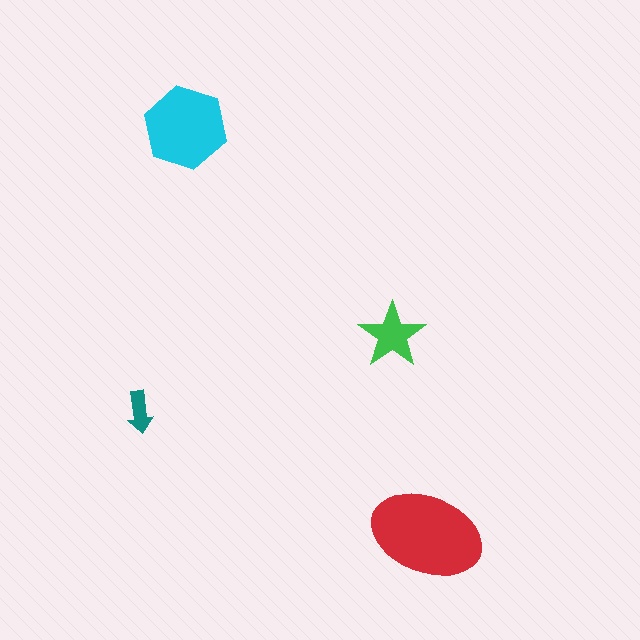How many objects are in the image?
There are 4 objects in the image.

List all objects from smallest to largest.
The teal arrow, the green star, the cyan hexagon, the red ellipse.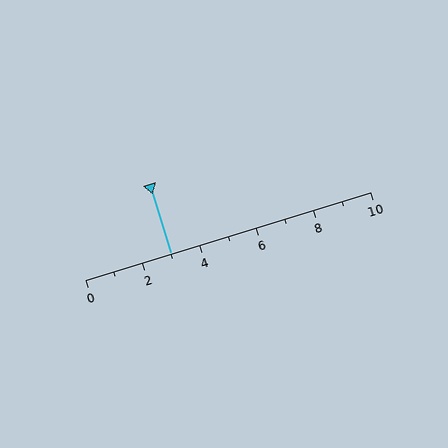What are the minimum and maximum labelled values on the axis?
The axis runs from 0 to 10.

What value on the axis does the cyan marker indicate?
The marker indicates approximately 3.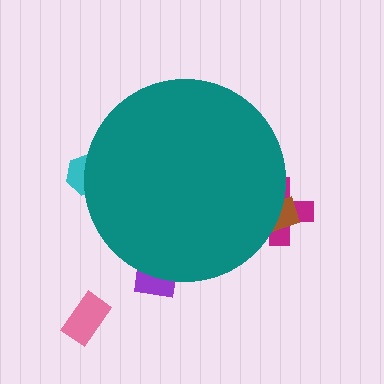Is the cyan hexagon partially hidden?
Yes, the cyan hexagon is partially hidden behind the teal circle.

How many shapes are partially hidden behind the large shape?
4 shapes are partially hidden.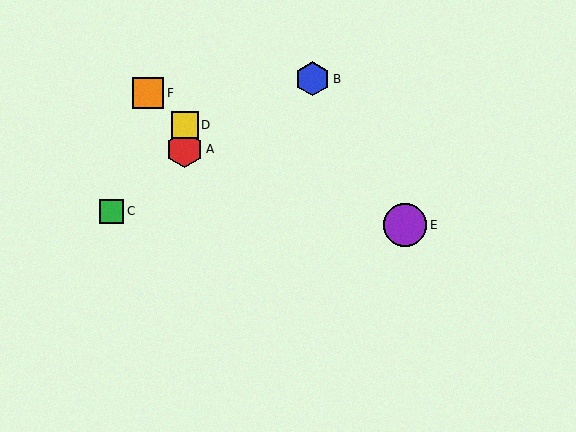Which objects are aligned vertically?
Objects A, D are aligned vertically.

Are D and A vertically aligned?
Yes, both are at x≈185.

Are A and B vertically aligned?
No, A is at x≈185 and B is at x≈313.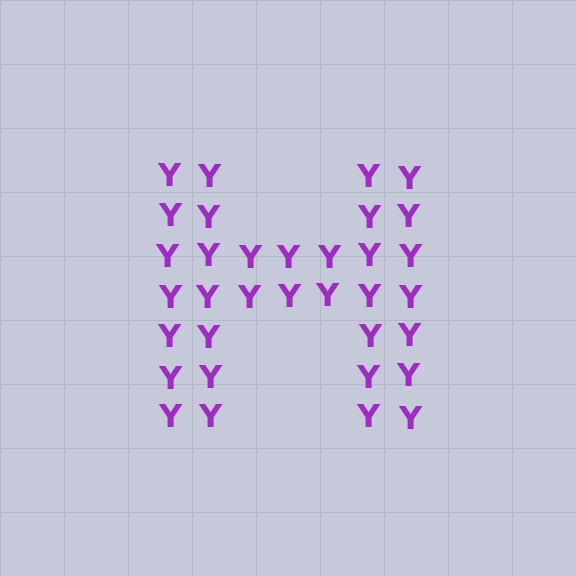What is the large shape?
The large shape is the letter H.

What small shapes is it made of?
It is made of small letter Y's.